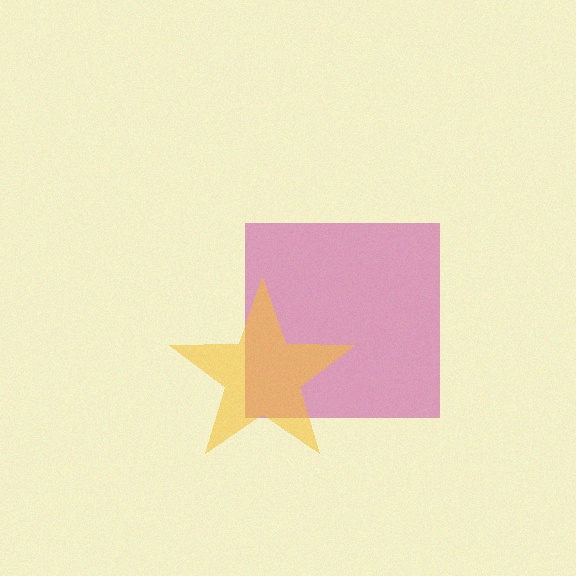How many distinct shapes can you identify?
There are 2 distinct shapes: a magenta square, a yellow star.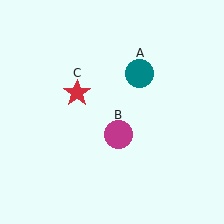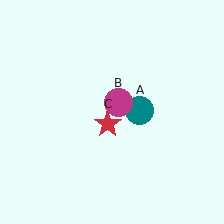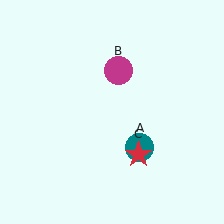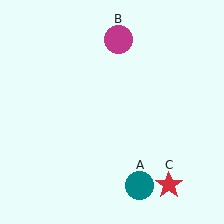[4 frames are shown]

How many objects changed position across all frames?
3 objects changed position: teal circle (object A), magenta circle (object B), red star (object C).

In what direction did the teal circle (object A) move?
The teal circle (object A) moved down.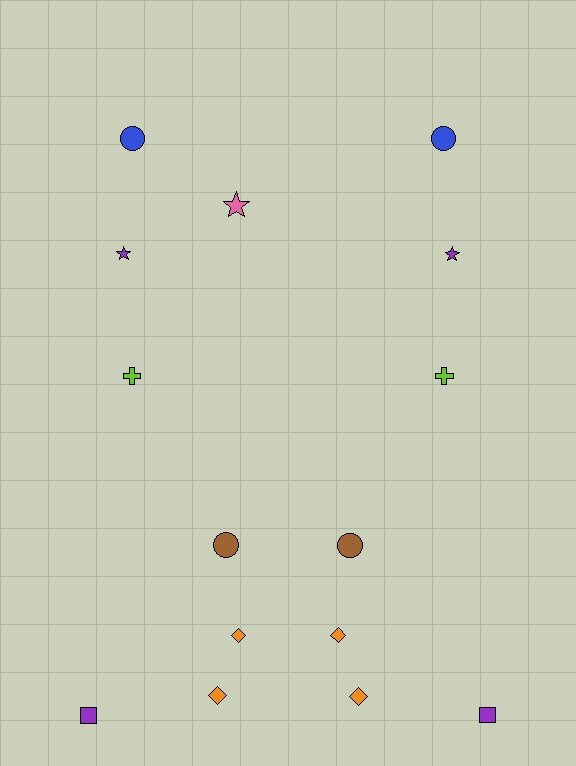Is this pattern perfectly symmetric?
No, the pattern is not perfectly symmetric. A pink star is missing from the right side.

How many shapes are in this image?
There are 15 shapes in this image.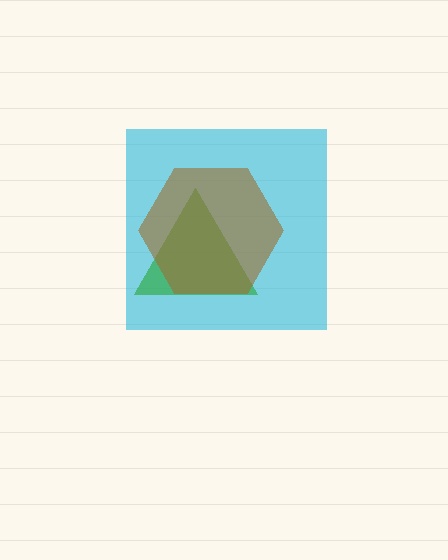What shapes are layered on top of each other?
The layered shapes are: a cyan square, a green triangle, a brown hexagon.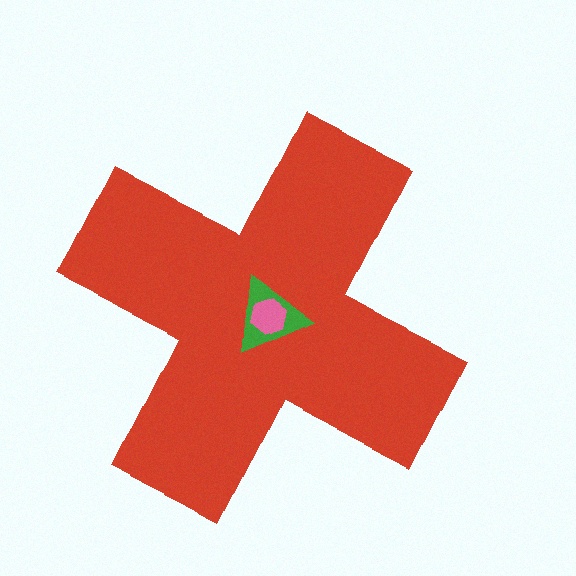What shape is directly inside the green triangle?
The pink hexagon.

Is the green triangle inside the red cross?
Yes.